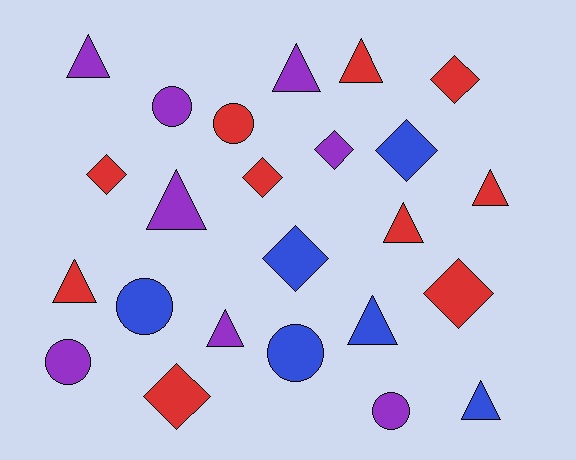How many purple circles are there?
There are 3 purple circles.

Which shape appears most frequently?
Triangle, with 10 objects.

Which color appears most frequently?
Red, with 10 objects.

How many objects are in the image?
There are 24 objects.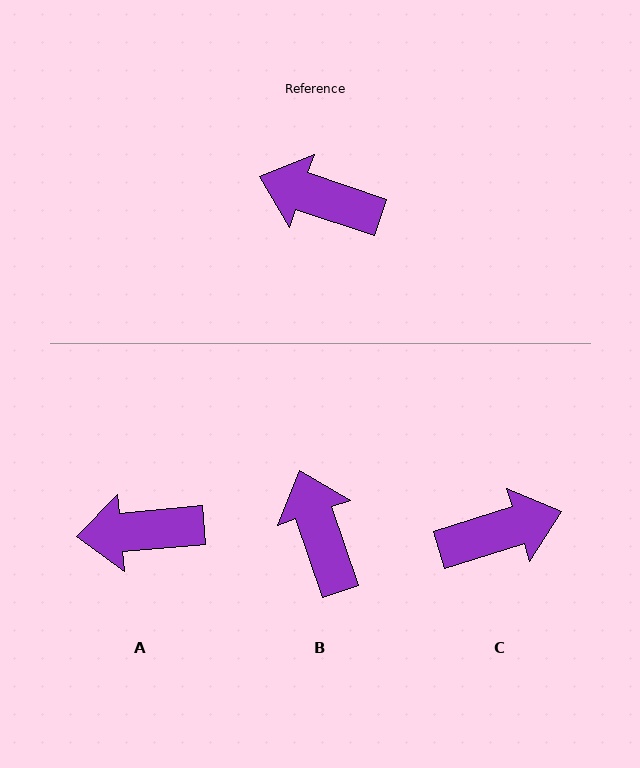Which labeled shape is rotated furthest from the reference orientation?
C, about 144 degrees away.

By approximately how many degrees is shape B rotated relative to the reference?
Approximately 53 degrees clockwise.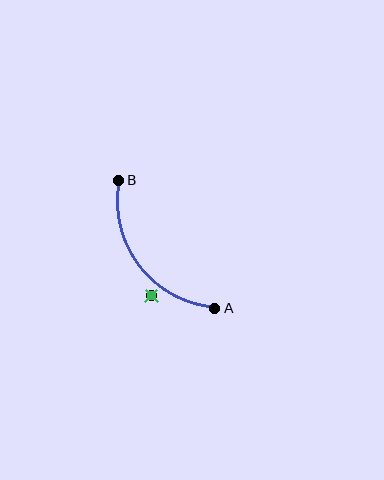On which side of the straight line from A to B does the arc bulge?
The arc bulges below and to the left of the straight line connecting A and B.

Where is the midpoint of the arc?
The arc midpoint is the point on the curve farthest from the straight line joining A and B. It sits below and to the left of that line.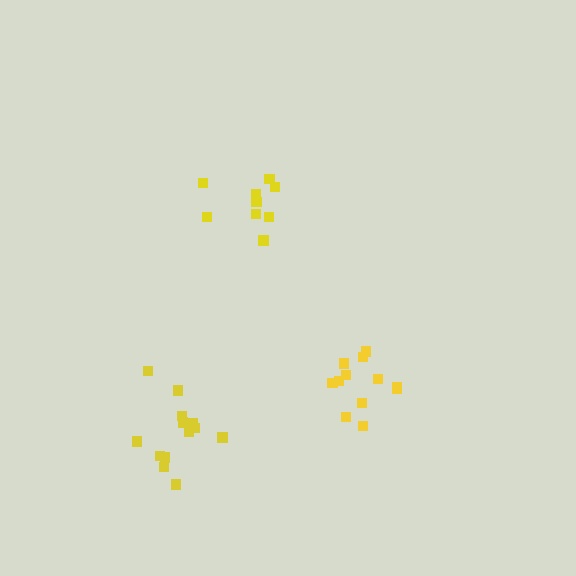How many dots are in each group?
Group 1: 12 dots, Group 2: 9 dots, Group 3: 13 dots (34 total).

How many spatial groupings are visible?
There are 3 spatial groupings.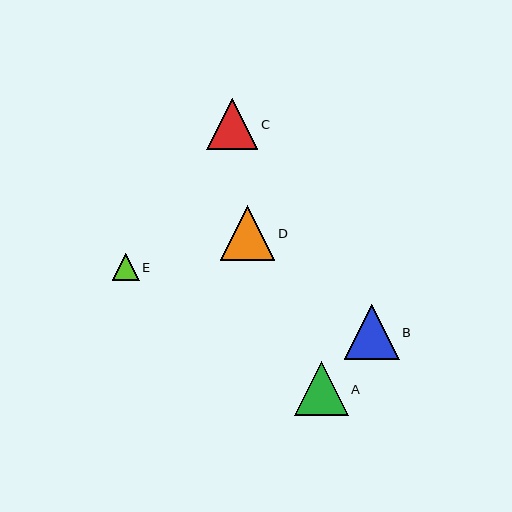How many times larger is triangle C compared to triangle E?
Triangle C is approximately 1.9 times the size of triangle E.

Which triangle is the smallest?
Triangle E is the smallest with a size of approximately 27 pixels.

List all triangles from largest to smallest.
From largest to smallest: B, D, A, C, E.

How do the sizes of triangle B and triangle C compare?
Triangle B and triangle C are approximately the same size.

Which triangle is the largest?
Triangle B is the largest with a size of approximately 55 pixels.